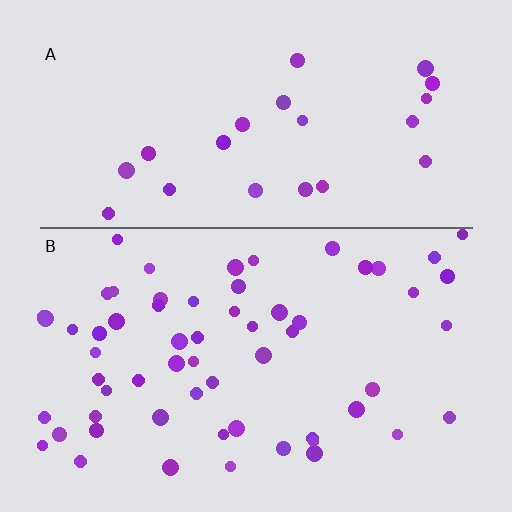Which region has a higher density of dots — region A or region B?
B (the bottom).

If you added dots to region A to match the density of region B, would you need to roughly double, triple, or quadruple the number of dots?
Approximately triple.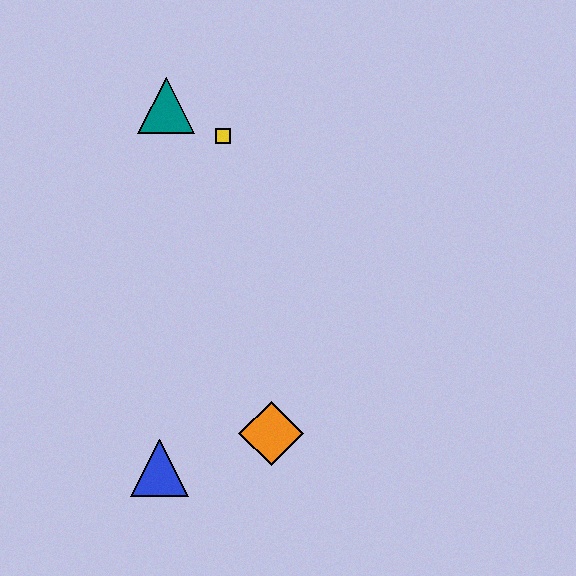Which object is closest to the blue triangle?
The orange diamond is closest to the blue triangle.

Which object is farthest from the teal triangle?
The blue triangle is farthest from the teal triangle.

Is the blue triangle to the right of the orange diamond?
No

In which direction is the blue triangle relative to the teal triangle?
The blue triangle is below the teal triangle.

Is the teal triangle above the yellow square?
Yes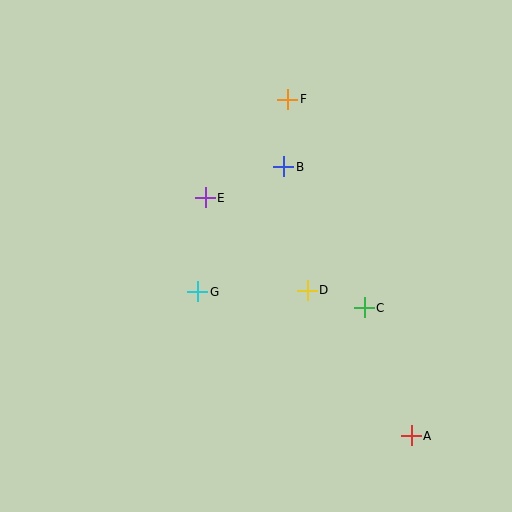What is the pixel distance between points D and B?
The distance between D and B is 125 pixels.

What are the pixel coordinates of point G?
Point G is at (198, 292).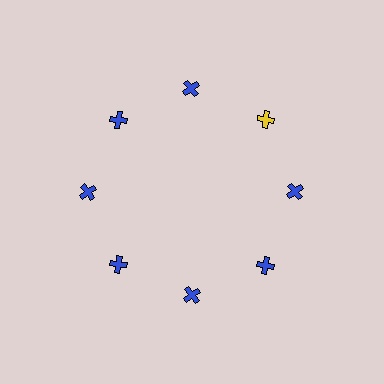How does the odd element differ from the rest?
It has a different color: yellow instead of blue.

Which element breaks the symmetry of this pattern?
The yellow cross at roughly the 2 o'clock position breaks the symmetry. All other shapes are blue crosses.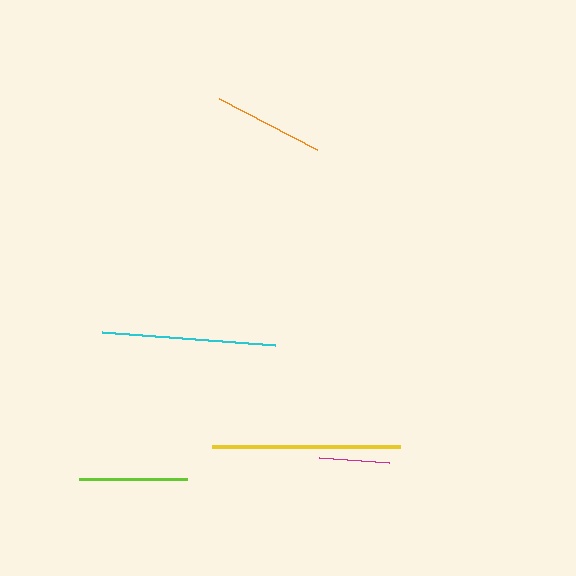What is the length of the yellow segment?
The yellow segment is approximately 188 pixels long.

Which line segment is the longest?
The yellow line is the longest at approximately 188 pixels.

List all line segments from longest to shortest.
From longest to shortest: yellow, cyan, orange, lime, magenta.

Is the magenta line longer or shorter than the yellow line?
The yellow line is longer than the magenta line.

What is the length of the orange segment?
The orange segment is approximately 111 pixels long.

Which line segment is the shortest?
The magenta line is the shortest at approximately 70 pixels.